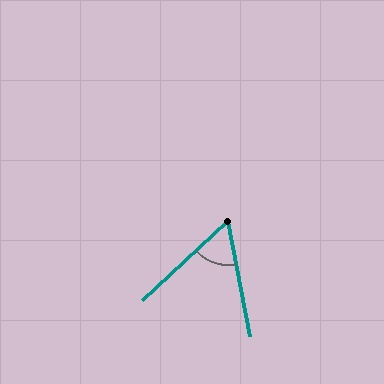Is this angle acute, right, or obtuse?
It is acute.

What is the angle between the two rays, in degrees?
Approximately 58 degrees.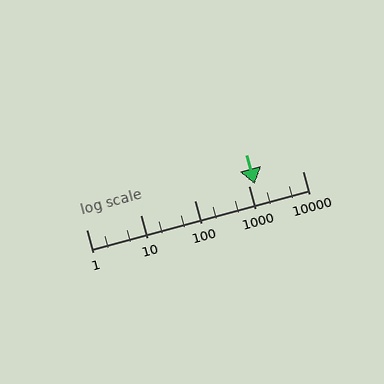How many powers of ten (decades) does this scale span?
The scale spans 4 decades, from 1 to 10000.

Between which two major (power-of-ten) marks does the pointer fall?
The pointer is between 1000 and 10000.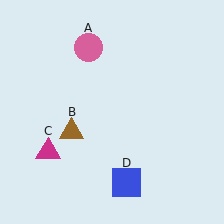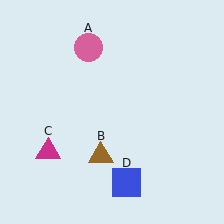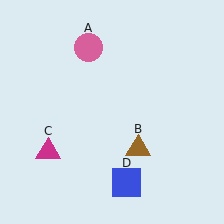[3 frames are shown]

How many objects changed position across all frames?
1 object changed position: brown triangle (object B).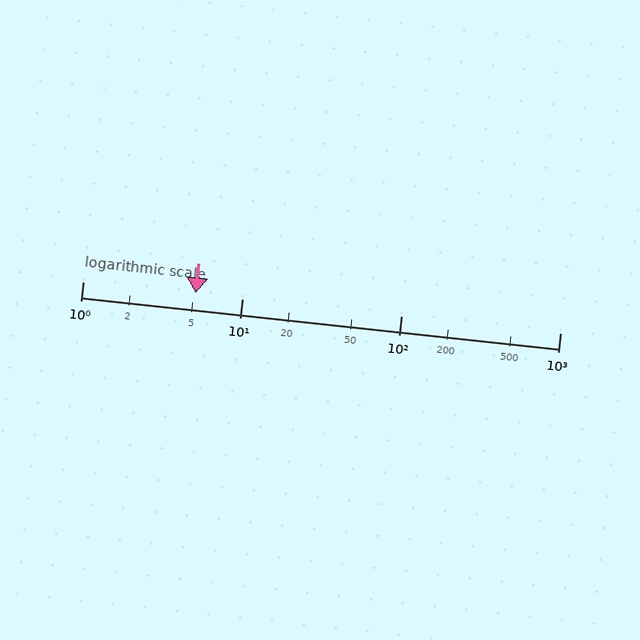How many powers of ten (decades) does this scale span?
The scale spans 3 decades, from 1 to 1000.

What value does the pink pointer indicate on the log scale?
The pointer indicates approximately 5.1.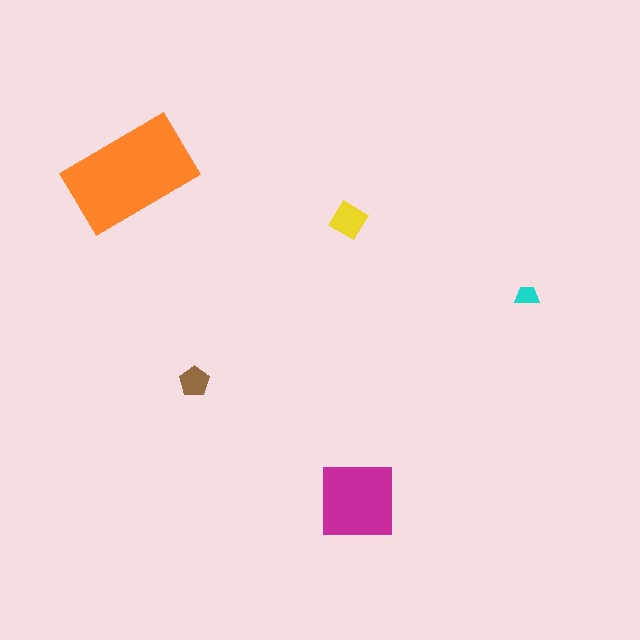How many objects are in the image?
There are 5 objects in the image.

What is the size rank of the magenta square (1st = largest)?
2nd.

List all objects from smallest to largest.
The cyan trapezoid, the brown pentagon, the yellow diamond, the magenta square, the orange rectangle.